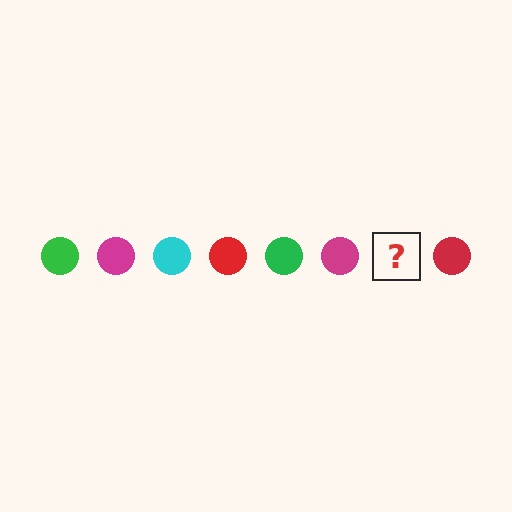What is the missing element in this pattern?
The missing element is a cyan circle.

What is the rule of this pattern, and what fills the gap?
The rule is that the pattern cycles through green, magenta, cyan, red circles. The gap should be filled with a cyan circle.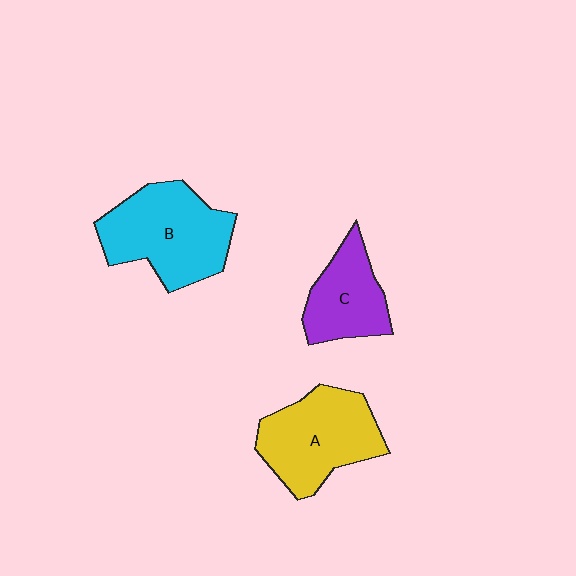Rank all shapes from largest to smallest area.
From largest to smallest: B (cyan), A (yellow), C (purple).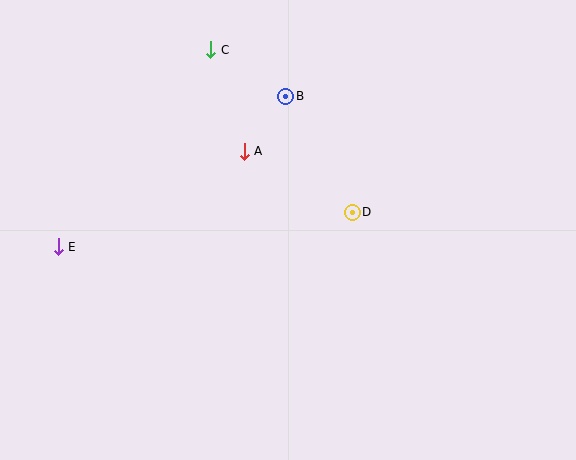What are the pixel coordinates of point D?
Point D is at (352, 212).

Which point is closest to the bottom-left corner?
Point E is closest to the bottom-left corner.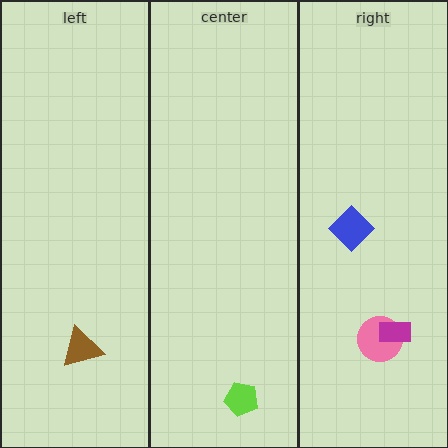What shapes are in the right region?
The blue diamond, the pink circle, the magenta rectangle.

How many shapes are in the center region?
1.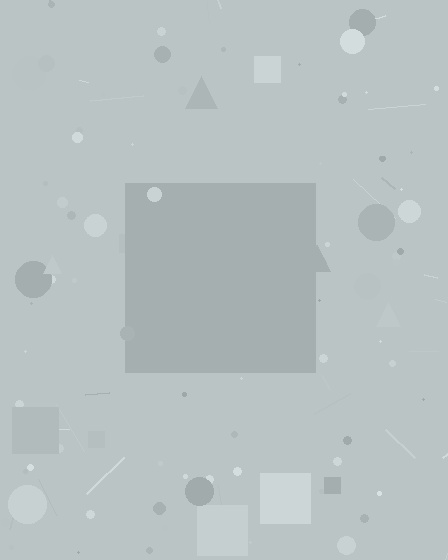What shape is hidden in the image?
A square is hidden in the image.